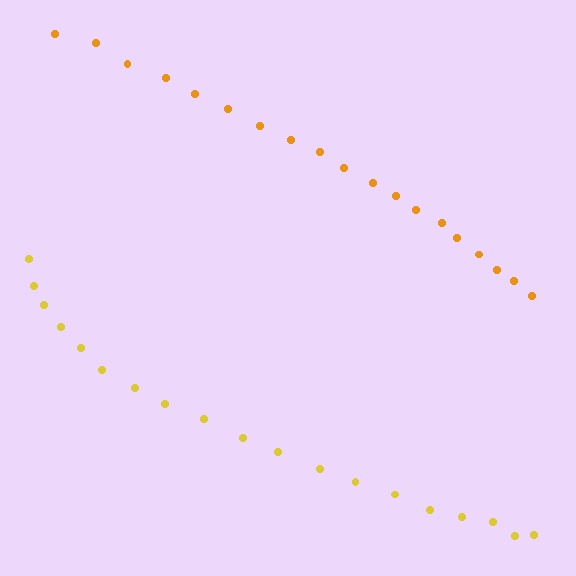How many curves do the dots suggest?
There are 2 distinct paths.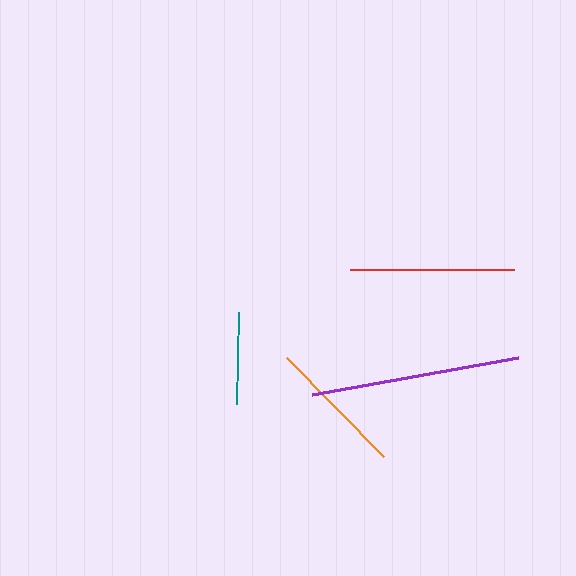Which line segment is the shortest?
The teal line is the shortest at approximately 92 pixels.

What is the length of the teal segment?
The teal segment is approximately 92 pixels long.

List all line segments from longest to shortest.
From longest to shortest: purple, red, orange, teal.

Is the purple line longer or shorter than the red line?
The purple line is longer than the red line.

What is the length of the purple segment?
The purple segment is approximately 209 pixels long.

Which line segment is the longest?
The purple line is the longest at approximately 209 pixels.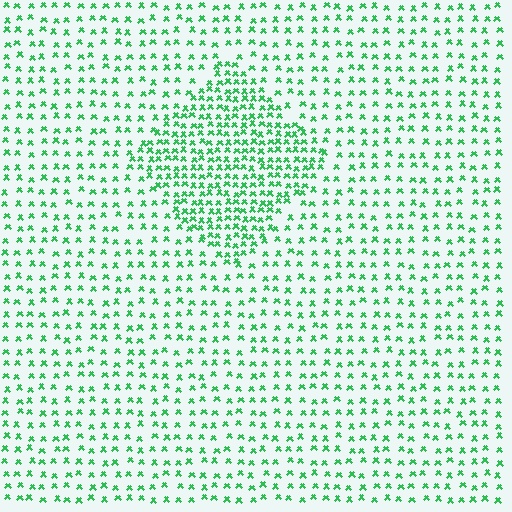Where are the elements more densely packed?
The elements are more densely packed inside the diamond boundary.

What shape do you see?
I see a diamond.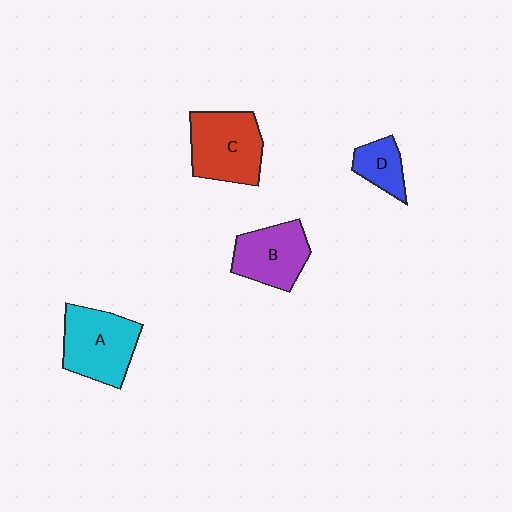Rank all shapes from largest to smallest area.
From largest to smallest: A (cyan), C (red), B (purple), D (blue).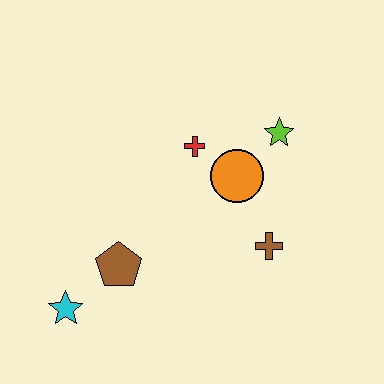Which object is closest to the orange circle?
The red cross is closest to the orange circle.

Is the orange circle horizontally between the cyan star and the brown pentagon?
No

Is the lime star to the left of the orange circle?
No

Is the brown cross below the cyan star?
No